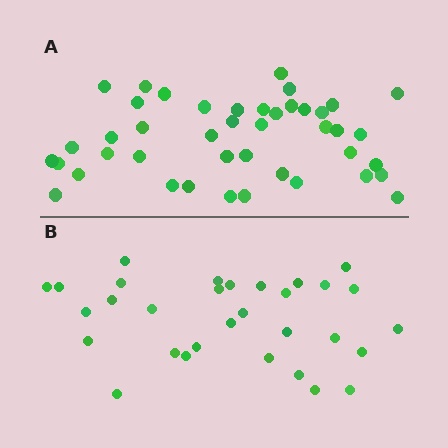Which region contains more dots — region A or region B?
Region A (the top region) has more dots.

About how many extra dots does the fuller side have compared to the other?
Region A has roughly 12 or so more dots than region B.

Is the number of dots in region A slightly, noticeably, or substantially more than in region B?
Region A has noticeably more, but not dramatically so. The ratio is roughly 1.4 to 1.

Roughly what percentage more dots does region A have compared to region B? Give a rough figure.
About 40% more.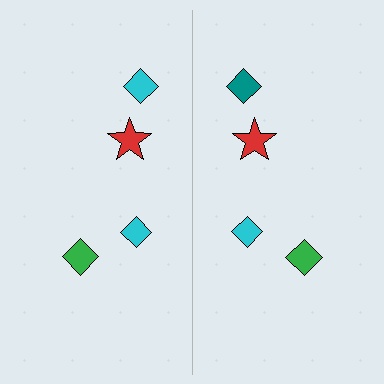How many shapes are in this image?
There are 8 shapes in this image.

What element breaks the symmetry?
The teal diamond on the right side breaks the symmetry — its mirror counterpart is cyan.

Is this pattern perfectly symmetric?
No, the pattern is not perfectly symmetric. The teal diamond on the right side breaks the symmetry — its mirror counterpart is cyan.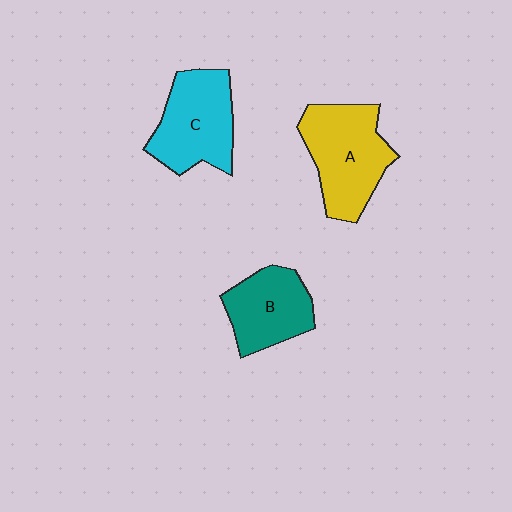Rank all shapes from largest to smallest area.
From largest to smallest: A (yellow), C (cyan), B (teal).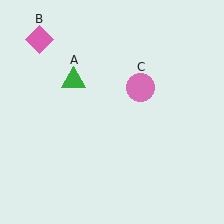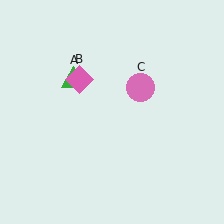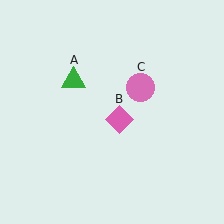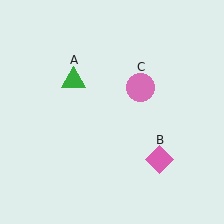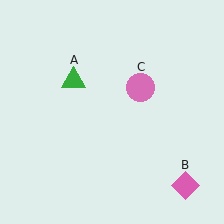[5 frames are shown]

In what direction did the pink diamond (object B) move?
The pink diamond (object B) moved down and to the right.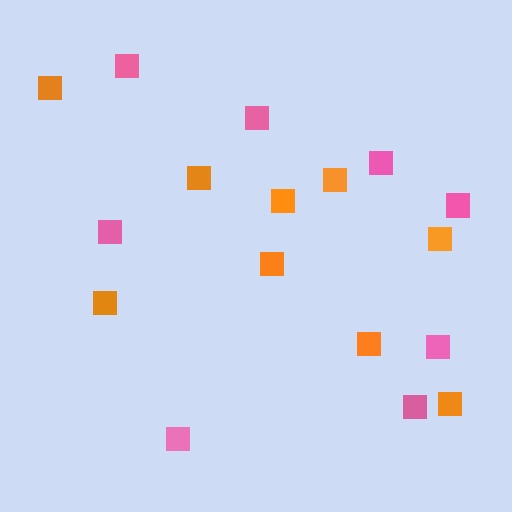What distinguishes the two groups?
There are 2 groups: one group of orange squares (9) and one group of pink squares (8).